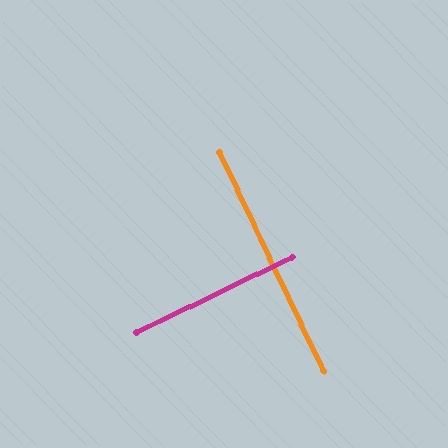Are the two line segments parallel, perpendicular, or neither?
Perpendicular — they meet at approximately 90°.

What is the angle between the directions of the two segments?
Approximately 90 degrees.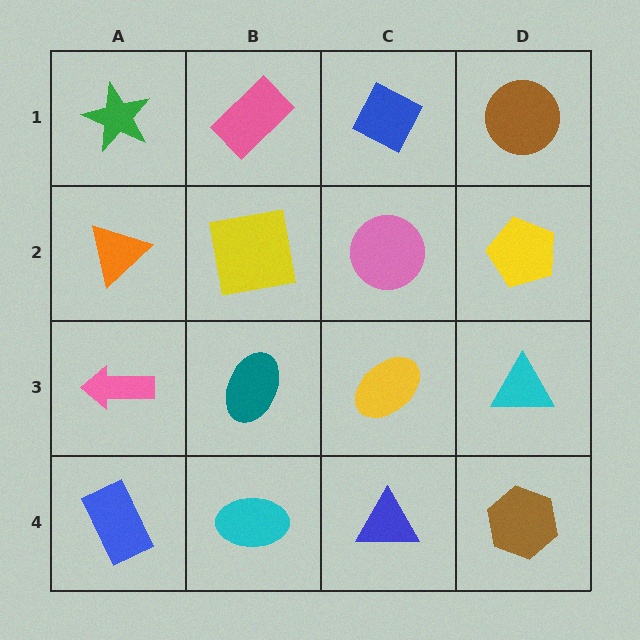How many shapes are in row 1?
4 shapes.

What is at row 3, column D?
A cyan triangle.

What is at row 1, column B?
A pink rectangle.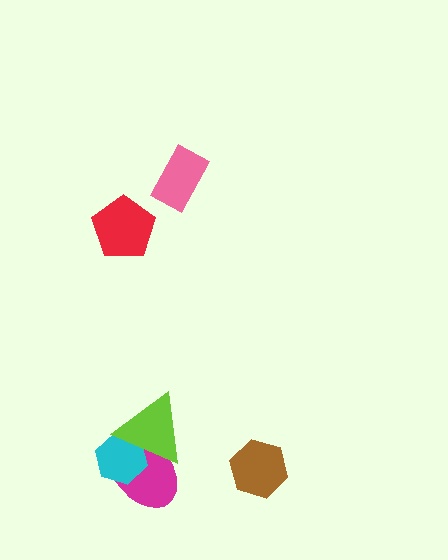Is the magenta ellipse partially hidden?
Yes, it is partially covered by another shape.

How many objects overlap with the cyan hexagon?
2 objects overlap with the cyan hexagon.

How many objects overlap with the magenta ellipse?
2 objects overlap with the magenta ellipse.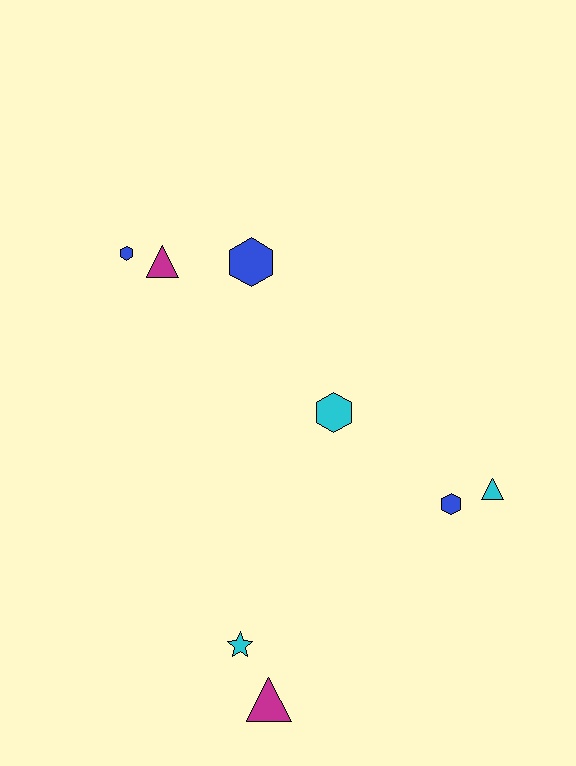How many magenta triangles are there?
There are 2 magenta triangles.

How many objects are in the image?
There are 8 objects.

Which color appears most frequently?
Cyan, with 3 objects.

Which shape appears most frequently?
Hexagon, with 4 objects.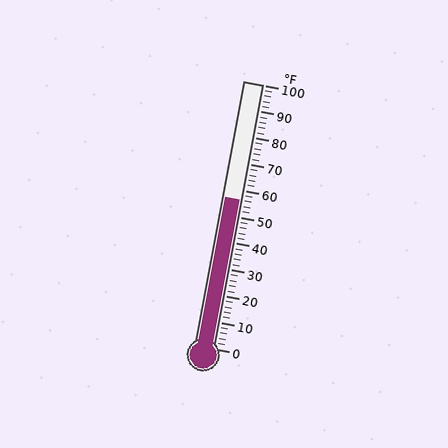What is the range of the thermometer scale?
The thermometer scale ranges from 0°F to 100°F.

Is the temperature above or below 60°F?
The temperature is below 60°F.